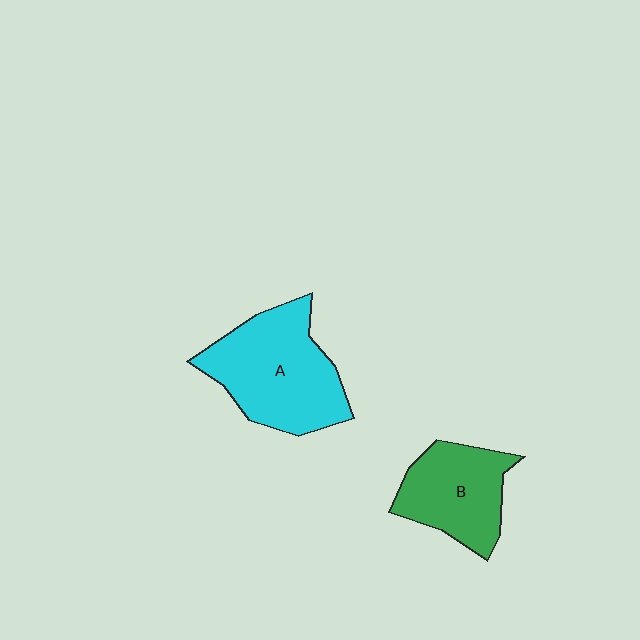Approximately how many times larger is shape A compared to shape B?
Approximately 1.4 times.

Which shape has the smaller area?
Shape B (green).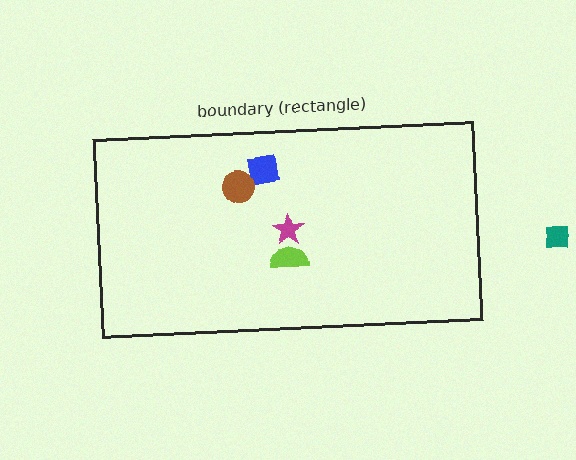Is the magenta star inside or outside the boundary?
Inside.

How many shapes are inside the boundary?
4 inside, 1 outside.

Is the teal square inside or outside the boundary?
Outside.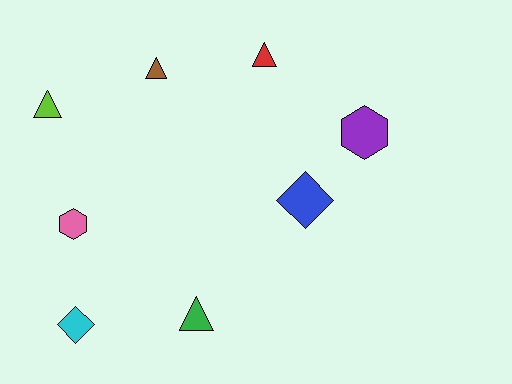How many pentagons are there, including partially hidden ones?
There are no pentagons.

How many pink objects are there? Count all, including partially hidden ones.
There is 1 pink object.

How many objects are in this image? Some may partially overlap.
There are 8 objects.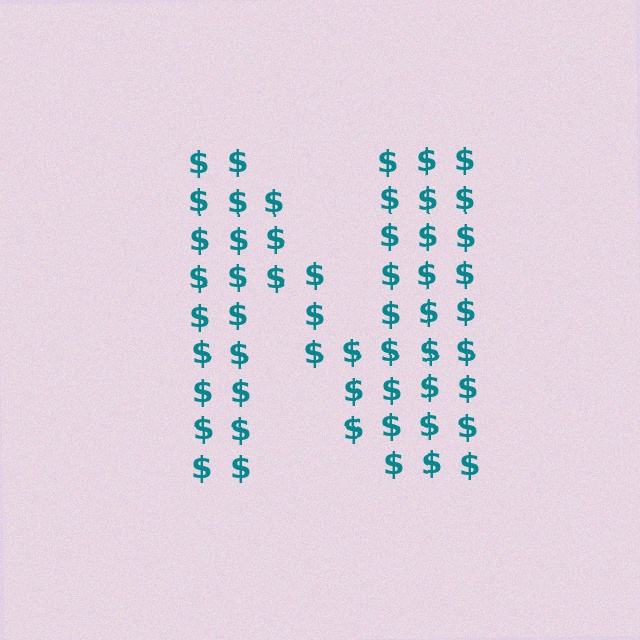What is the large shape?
The large shape is the letter N.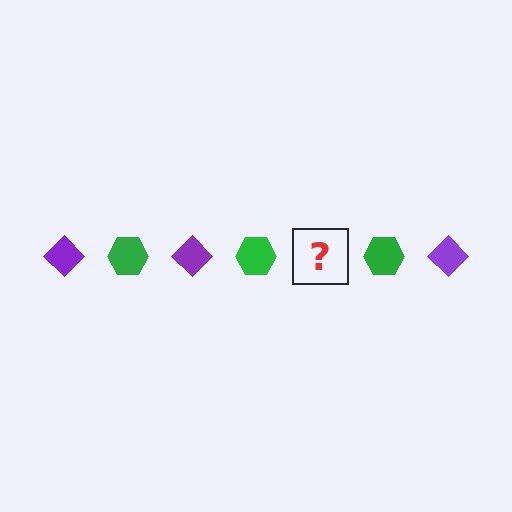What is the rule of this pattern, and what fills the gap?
The rule is that the pattern alternates between purple diamond and green hexagon. The gap should be filled with a purple diamond.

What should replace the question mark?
The question mark should be replaced with a purple diamond.